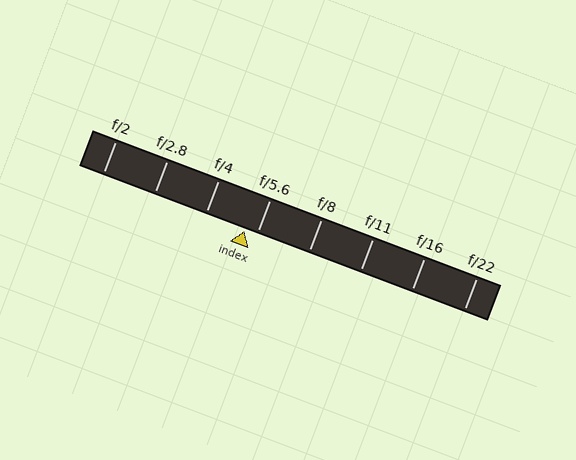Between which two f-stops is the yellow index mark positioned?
The index mark is between f/4 and f/5.6.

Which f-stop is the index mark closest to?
The index mark is closest to f/5.6.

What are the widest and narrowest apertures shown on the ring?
The widest aperture shown is f/2 and the narrowest is f/22.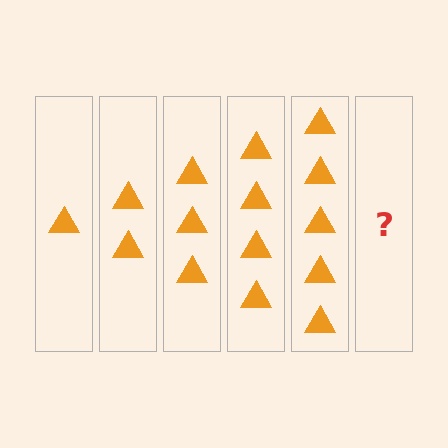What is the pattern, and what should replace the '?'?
The pattern is that each step adds one more triangle. The '?' should be 6 triangles.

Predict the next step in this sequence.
The next step is 6 triangles.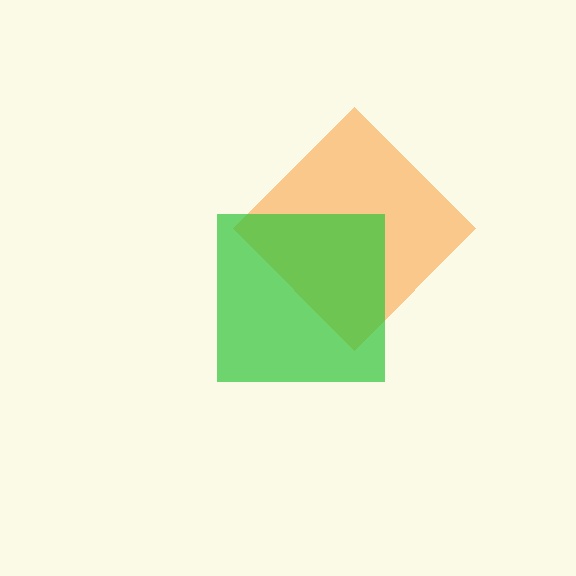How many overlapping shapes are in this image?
There are 2 overlapping shapes in the image.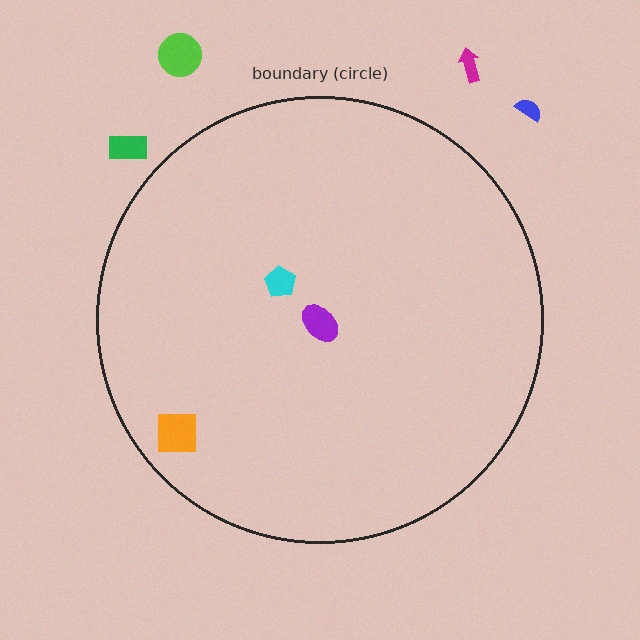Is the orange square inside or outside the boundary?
Inside.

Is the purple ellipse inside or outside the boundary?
Inside.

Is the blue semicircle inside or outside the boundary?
Outside.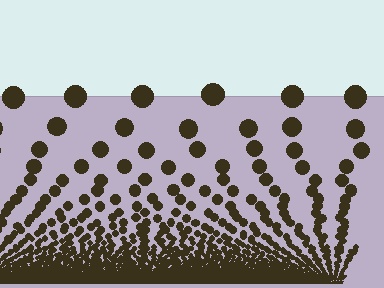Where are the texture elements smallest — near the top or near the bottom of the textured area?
Near the bottom.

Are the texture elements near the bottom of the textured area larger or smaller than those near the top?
Smaller. The gradient is inverted — elements near the bottom are smaller and denser.